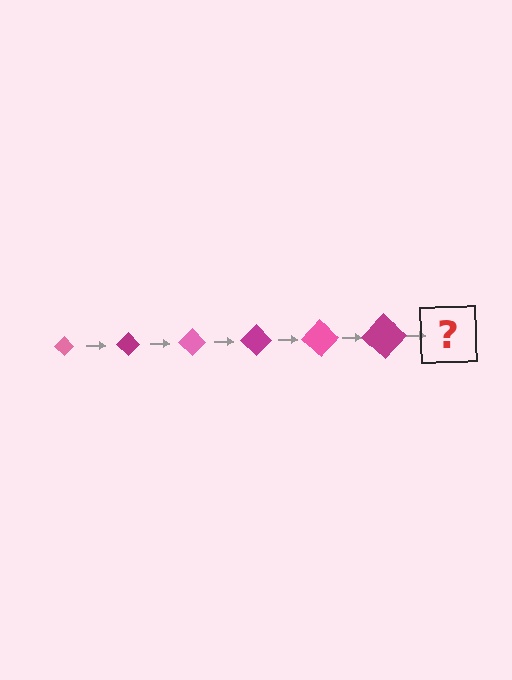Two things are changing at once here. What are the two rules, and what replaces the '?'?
The two rules are that the diamond grows larger each step and the color cycles through pink and magenta. The '?' should be a pink diamond, larger than the previous one.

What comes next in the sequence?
The next element should be a pink diamond, larger than the previous one.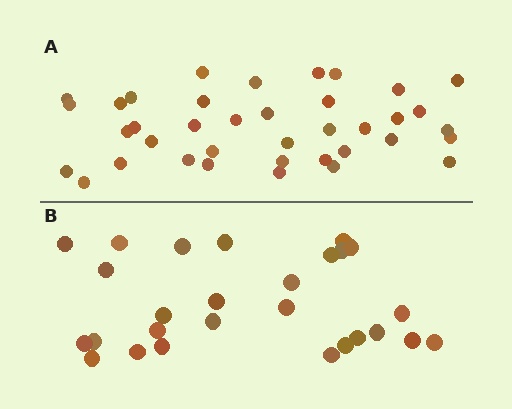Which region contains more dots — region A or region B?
Region A (the top region) has more dots.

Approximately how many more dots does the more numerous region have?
Region A has roughly 12 or so more dots than region B.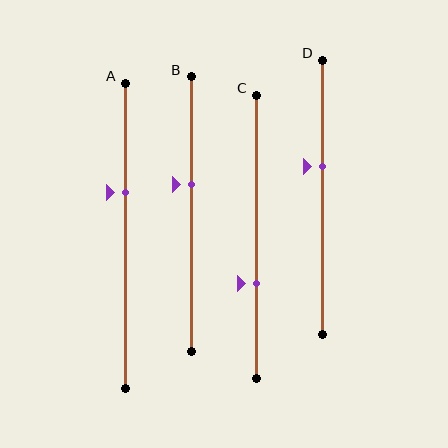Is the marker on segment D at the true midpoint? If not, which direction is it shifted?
No, the marker on segment D is shifted upward by about 11% of the segment length.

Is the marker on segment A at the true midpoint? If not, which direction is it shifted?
No, the marker on segment A is shifted upward by about 14% of the segment length.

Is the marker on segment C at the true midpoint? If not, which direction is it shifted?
No, the marker on segment C is shifted downward by about 16% of the segment length.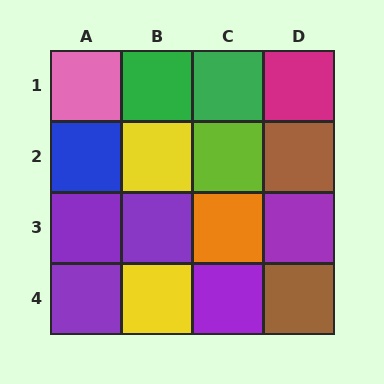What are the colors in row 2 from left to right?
Blue, yellow, lime, brown.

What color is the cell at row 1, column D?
Magenta.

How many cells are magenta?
1 cell is magenta.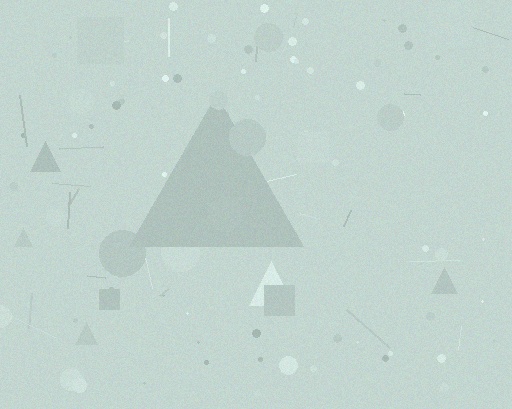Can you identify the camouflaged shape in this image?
The camouflaged shape is a triangle.